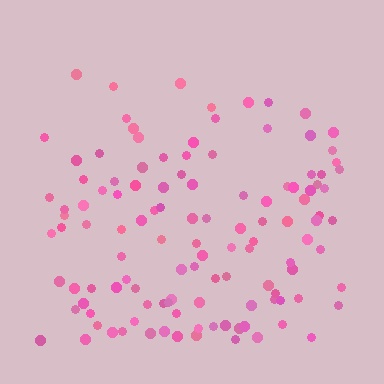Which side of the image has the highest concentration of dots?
The bottom.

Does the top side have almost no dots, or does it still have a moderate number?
Still a moderate number, just noticeably fewer than the bottom.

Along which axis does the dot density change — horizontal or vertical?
Vertical.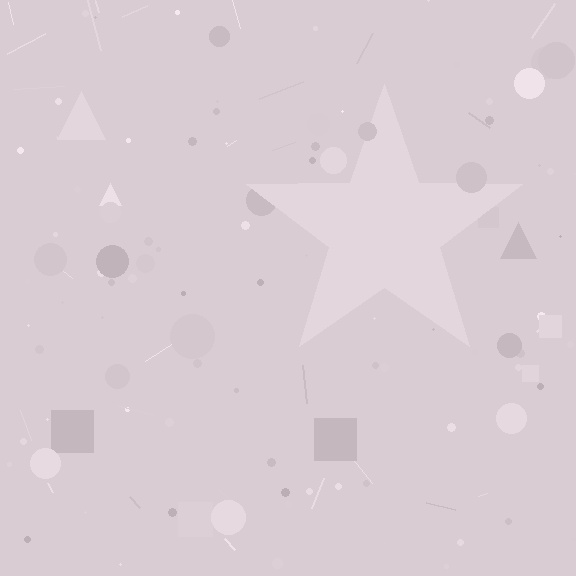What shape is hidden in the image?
A star is hidden in the image.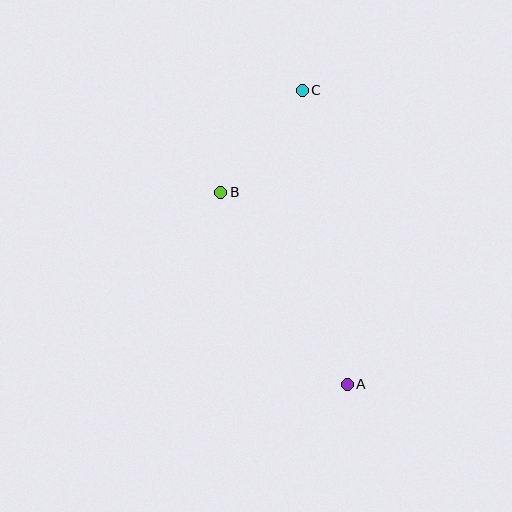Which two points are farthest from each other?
Points A and C are farthest from each other.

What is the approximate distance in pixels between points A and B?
The distance between A and B is approximately 230 pixels.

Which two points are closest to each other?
Points B and C are closest to each other.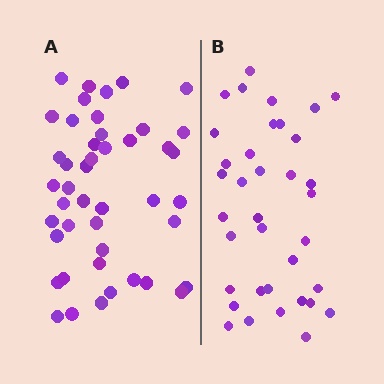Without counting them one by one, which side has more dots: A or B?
Region A (the left region) has more dots.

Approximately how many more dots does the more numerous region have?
Region A has roughly 8 or so more dots than region B.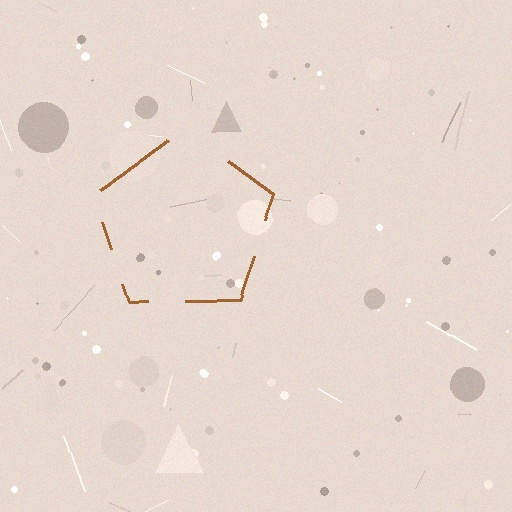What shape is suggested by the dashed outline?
The dashed outline suggests a pentagon.